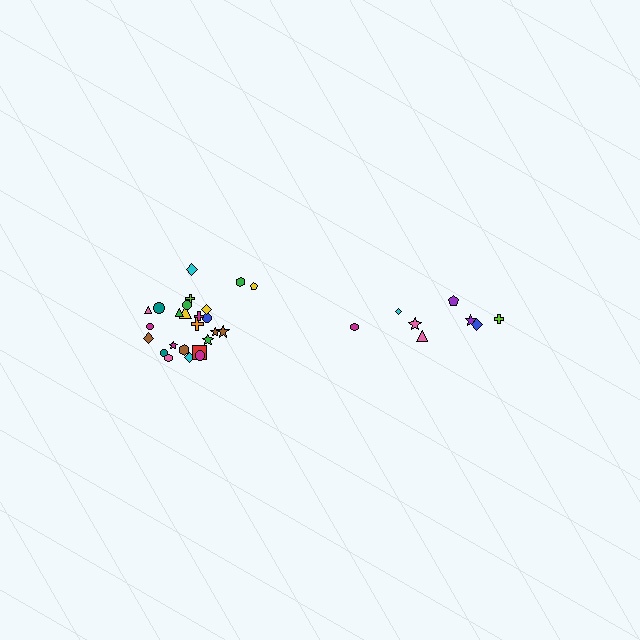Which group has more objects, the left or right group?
The left group.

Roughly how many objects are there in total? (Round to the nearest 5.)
Roughly 35 objects in total.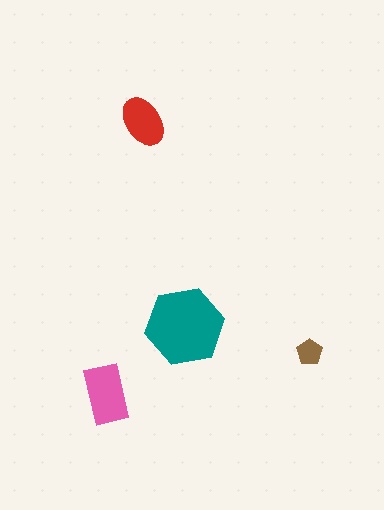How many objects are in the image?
There are 4 objects in the image.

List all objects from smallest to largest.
The brown pentagon, the red ellipse, the pink rectangle, the teal hexagon.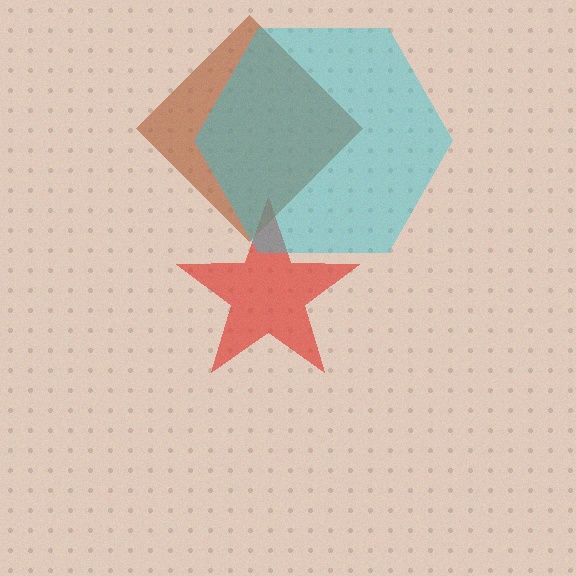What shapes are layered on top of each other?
The layered shapes are: a red star, a brown diamond, a cyan hexagon.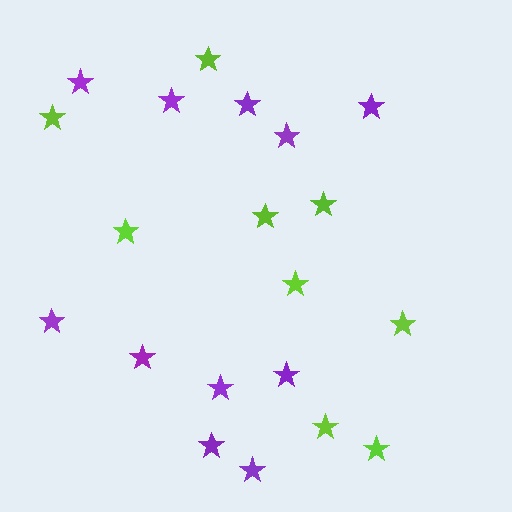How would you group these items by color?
There are 2 groups: one group of lime stars (9) and one group of purple stars (11).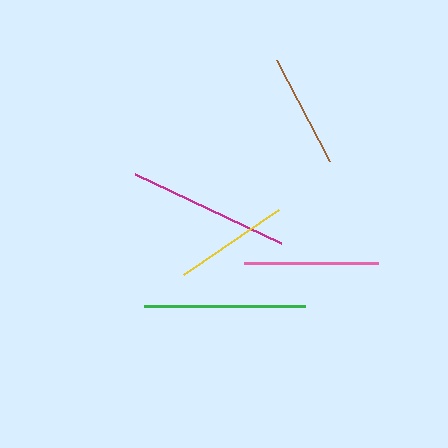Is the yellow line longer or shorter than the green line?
The green line is longer than the yellow line.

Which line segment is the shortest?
The brown line is the shortest at approximately 114 pixels.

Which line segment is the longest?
The green line is the longest at approximately 161 pixels.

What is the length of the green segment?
The green segment is approximately 161 pixels long.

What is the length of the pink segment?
The pink segment is approximately 135 pixels long.